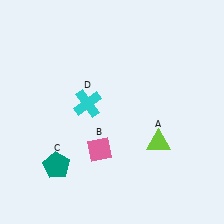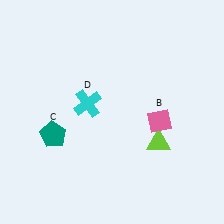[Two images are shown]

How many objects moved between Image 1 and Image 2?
2 objects moved between the two images.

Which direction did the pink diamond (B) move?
The pink diamond (B) moved right.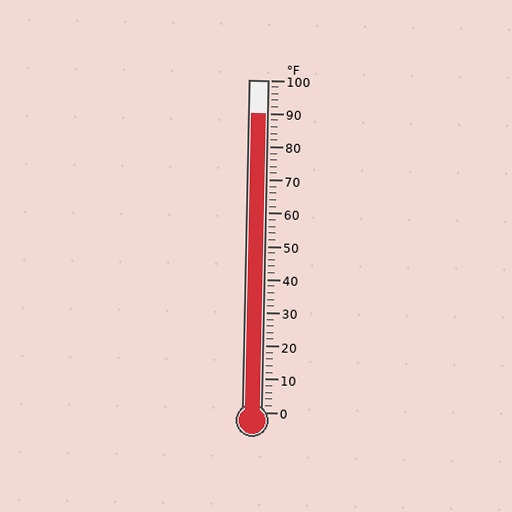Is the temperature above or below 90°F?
The temperature is at 90°F.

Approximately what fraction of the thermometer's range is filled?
The thermometer is filled to approximately 90% of its range.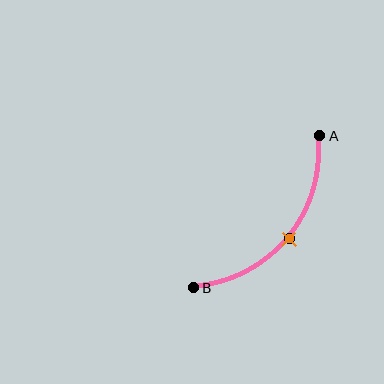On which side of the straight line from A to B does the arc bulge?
The arc bulges below and to the right of the straight line connecting A and B.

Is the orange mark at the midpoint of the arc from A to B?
Yes. The orange mark lies on the arc at equal arc-length from both A and B — it is the arc midpoint.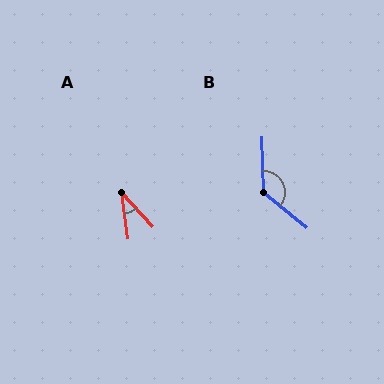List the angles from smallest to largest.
A (35°), B (130°).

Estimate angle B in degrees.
Approximately 130 degrees.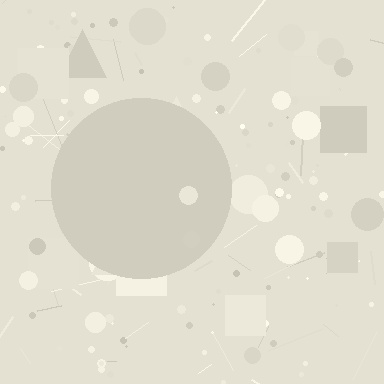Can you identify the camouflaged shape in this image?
The camouflaged shape is a circle.